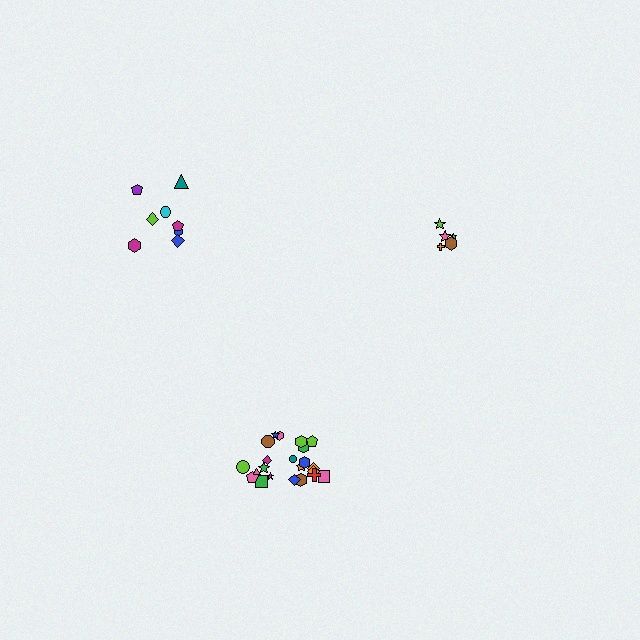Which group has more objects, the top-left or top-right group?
The top-left group.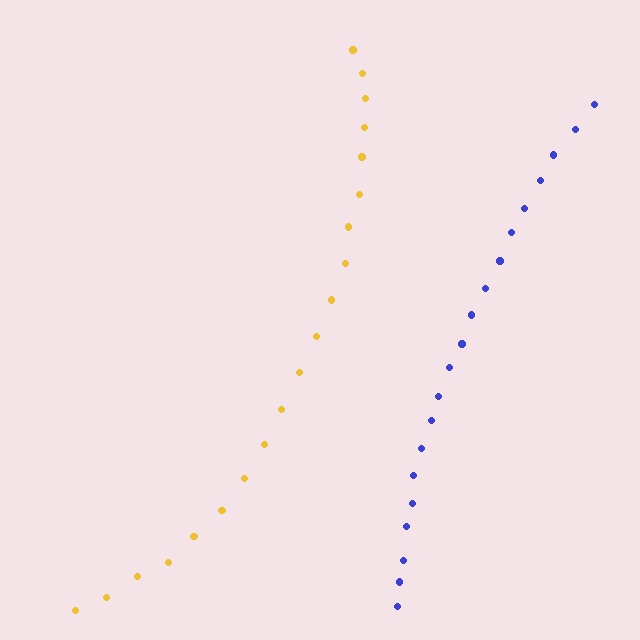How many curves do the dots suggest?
There are 2 distinct paths.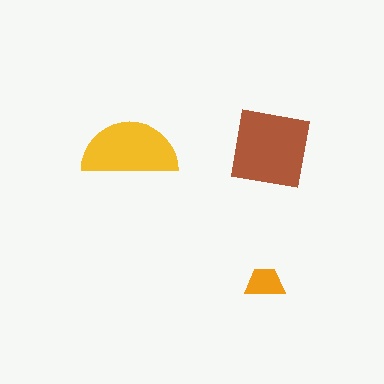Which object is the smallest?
The orange trapezoid.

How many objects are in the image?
There are 3 objects in the image.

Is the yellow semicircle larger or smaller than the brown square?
Smaller.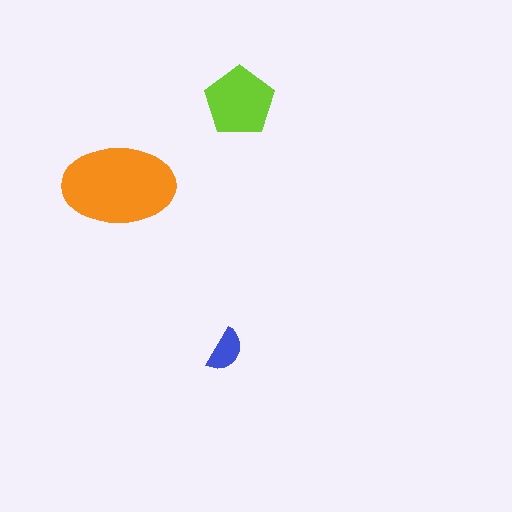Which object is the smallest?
The blue semicircle.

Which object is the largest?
The orange ellipse.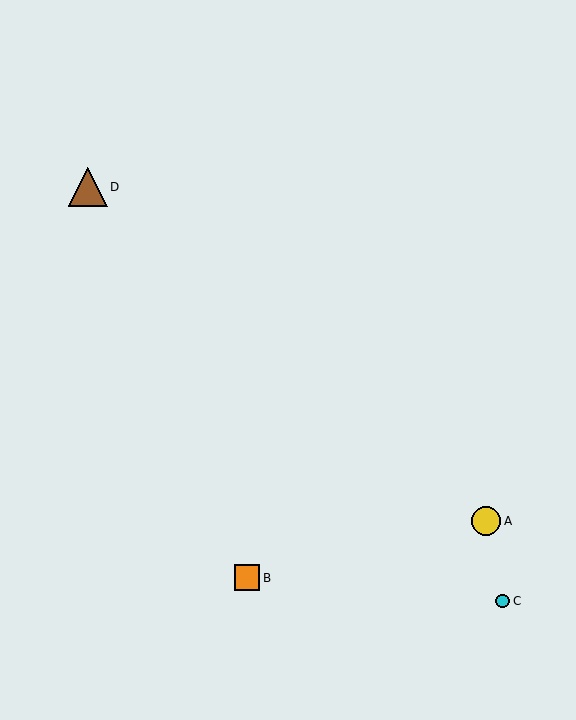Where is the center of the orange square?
The center of the orange square is at (247, 578).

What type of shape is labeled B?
Shape B is an orange square.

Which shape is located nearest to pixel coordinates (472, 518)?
The yellow circle (labeled A) at (486, 521) is nearest to that location.